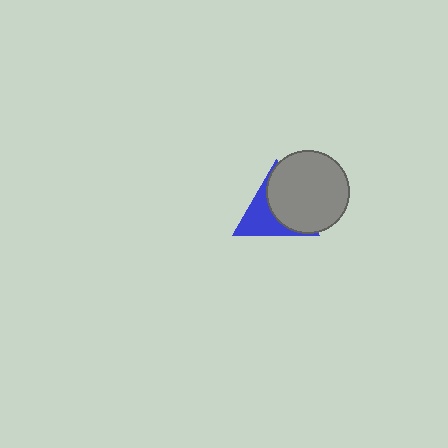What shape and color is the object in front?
The object in front is a gray circle.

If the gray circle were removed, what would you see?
You would see the complete blue triangle.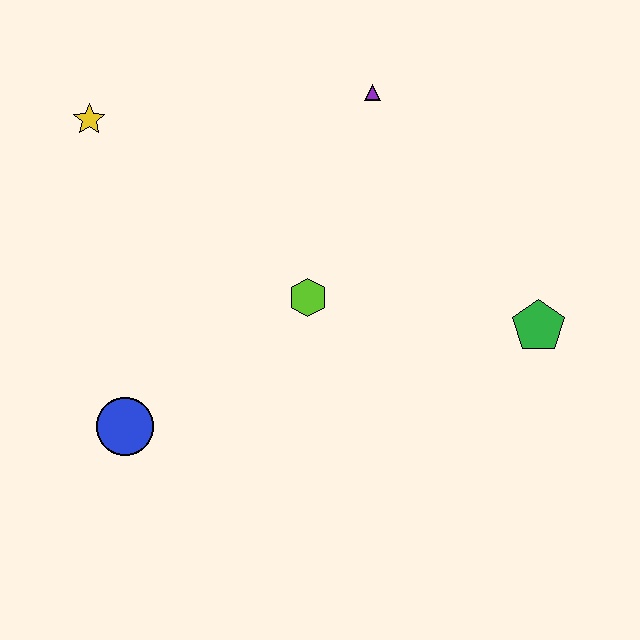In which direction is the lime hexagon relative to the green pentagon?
The lime hexagon is to the left of the green pentagon.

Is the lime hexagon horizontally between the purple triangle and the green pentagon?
No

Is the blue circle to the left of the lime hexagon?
Yes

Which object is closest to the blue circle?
The lime hexagon is closest to the blue circle.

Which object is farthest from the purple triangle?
The blue circle is farthest from the purple triangle.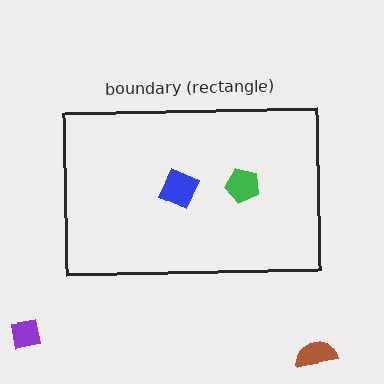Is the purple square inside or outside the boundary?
Outside.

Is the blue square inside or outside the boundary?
Inside.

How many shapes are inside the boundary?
2 inside, 2 outside.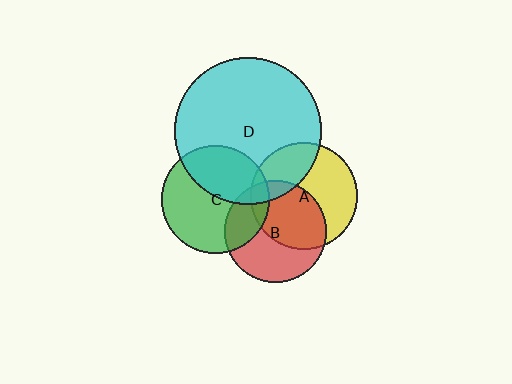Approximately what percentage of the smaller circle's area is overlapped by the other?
Approximately 40%.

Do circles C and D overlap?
Yes.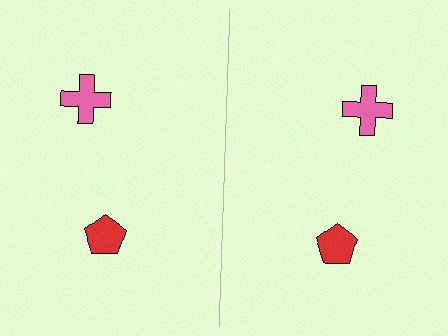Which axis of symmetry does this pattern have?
The pattern has a vertical axis of symmetry running through the center of the image.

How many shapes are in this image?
There are 4 shapes in this image.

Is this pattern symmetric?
Yes, this pattern has bilateral (reflection) symmetry.